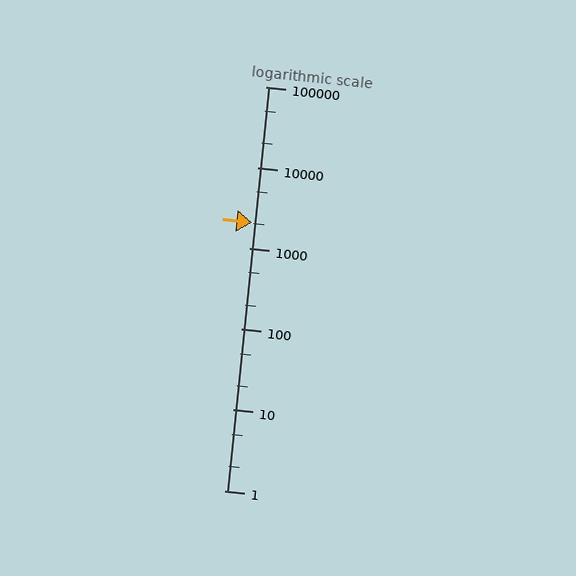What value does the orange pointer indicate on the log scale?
The pointer indicates approximately 2100.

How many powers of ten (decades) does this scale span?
The scale spans 5 decades, from 1 to 100000.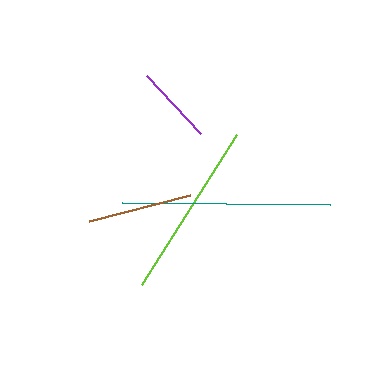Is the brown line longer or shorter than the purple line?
The brown line is longer than the purple line.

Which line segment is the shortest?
The purple line is the shortest at approximately 79 pixels.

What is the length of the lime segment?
The lime segment is approximately 178 pixels long.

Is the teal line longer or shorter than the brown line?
The teal line is longer than the brown line.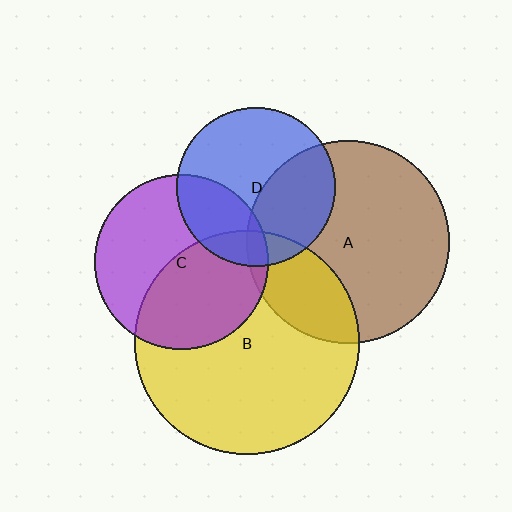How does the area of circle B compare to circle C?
Approximately 1.7 times.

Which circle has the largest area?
Circle B (yellow).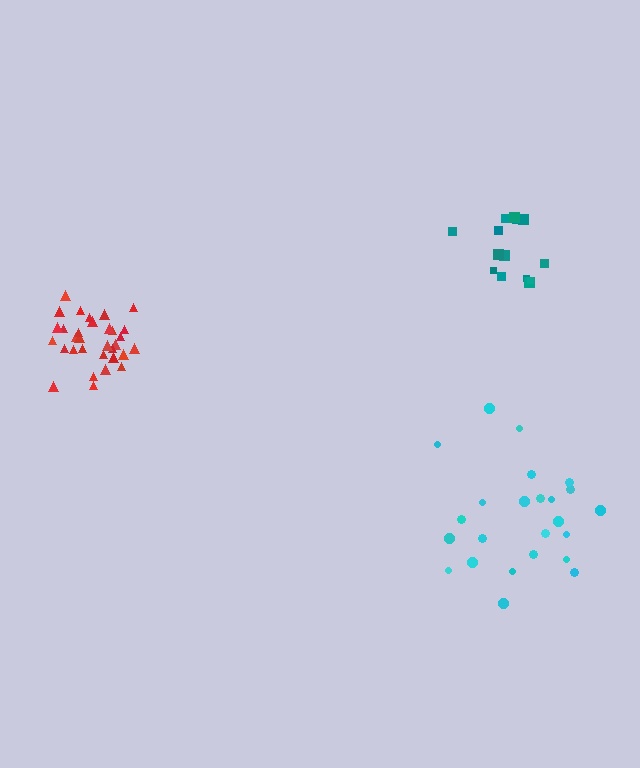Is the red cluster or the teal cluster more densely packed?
Red.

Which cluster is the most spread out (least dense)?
Cyan.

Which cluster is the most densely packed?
Red.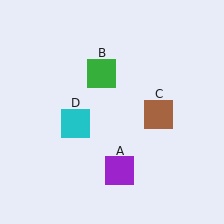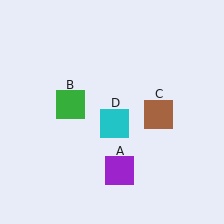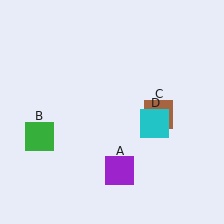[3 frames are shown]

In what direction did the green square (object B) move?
The green square (object B) moved down and to the left.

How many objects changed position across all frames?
2 objects changed position: green square (object B), cyan square (object D).